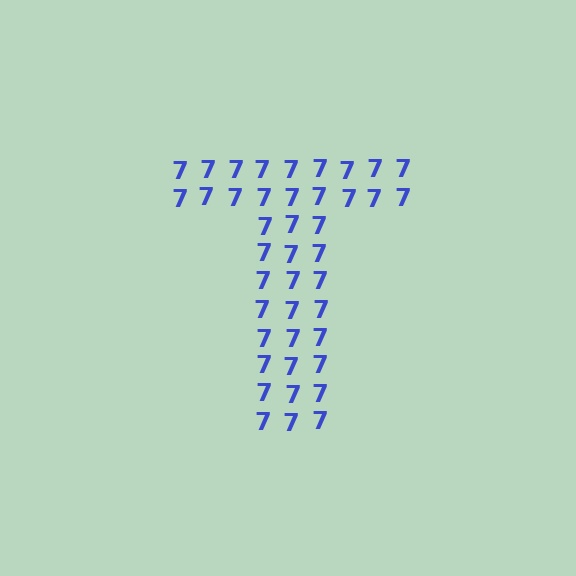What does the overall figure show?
The overall figure shows the letter T.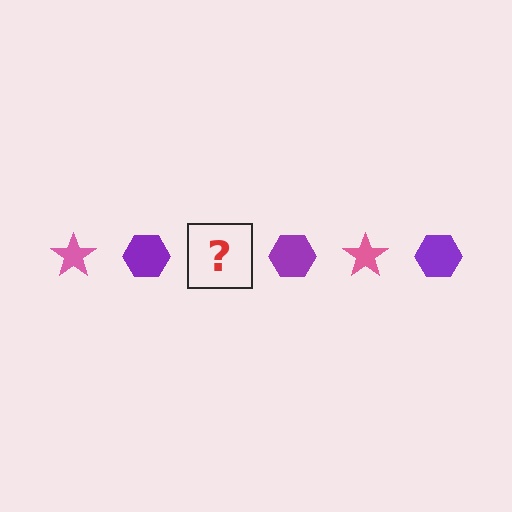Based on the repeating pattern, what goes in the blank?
The blank should be a pink star.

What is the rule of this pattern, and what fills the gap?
The rule is that the pattern alternates between pink star and purple hexagon. The gap should be filled with a pink star.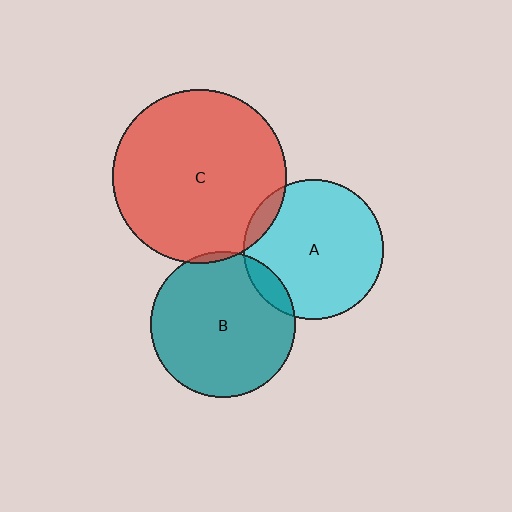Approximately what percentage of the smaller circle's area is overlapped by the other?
Approximately 5%.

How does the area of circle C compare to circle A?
Approximately 1.5 times.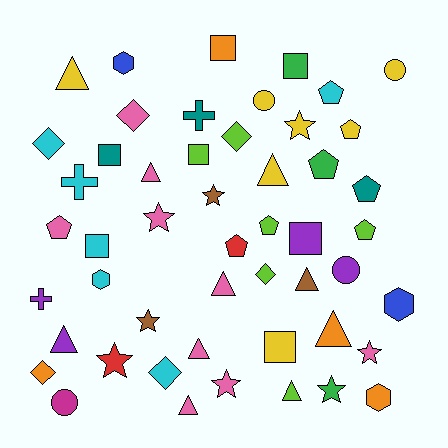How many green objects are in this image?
There are 3 green objects.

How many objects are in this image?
There are 50 objects.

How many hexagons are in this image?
There are 4 hexagons.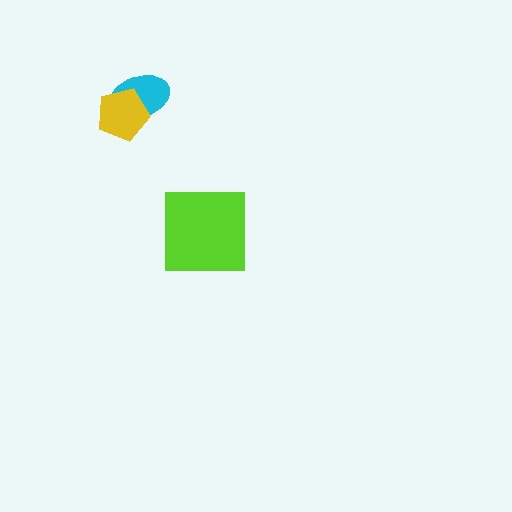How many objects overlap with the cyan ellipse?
1 object overlaps with the cyan ellipse.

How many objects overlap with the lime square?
0 objects overlap with the lime square.